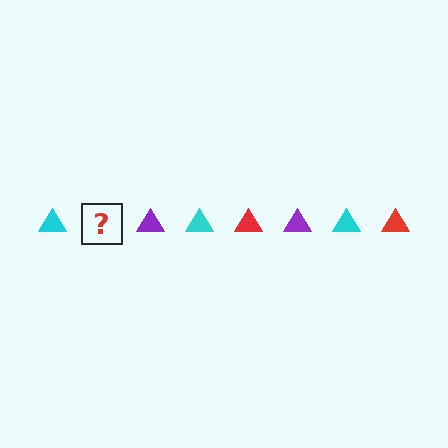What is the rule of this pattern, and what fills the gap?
The rule is that the pattern cycles through cyan, red, purple triangles. The gap should be filled with a red triangle.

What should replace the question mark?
The question mark should be replaced with a red triangle.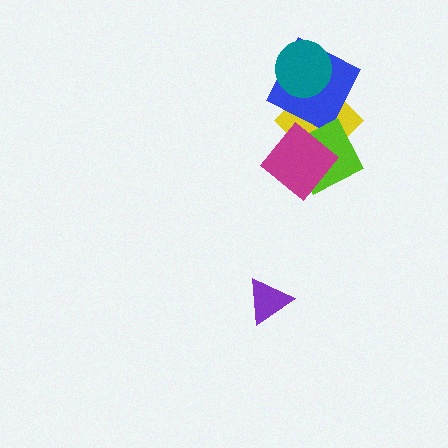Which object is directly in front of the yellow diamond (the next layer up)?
The blue square is directly in front of the yellow diamond.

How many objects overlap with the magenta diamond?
2 objects overlap with the magenta diamond.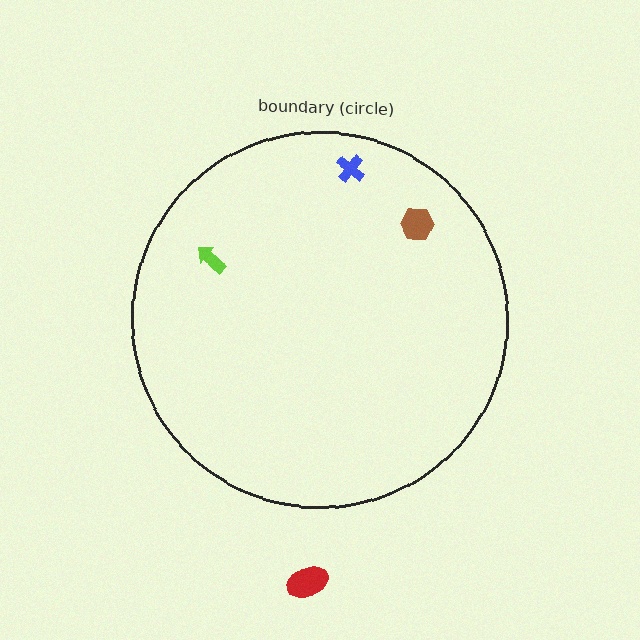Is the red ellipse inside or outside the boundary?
Outside.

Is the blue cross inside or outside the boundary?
Inside.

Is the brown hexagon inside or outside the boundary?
Inside.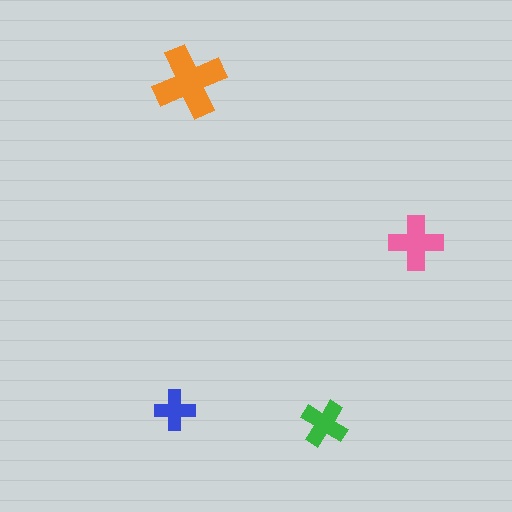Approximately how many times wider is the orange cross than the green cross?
About 1.5 times wider.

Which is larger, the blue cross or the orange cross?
The orange one.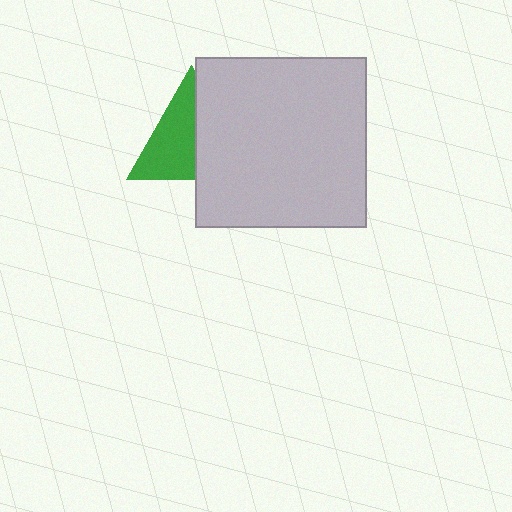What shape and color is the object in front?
The object in front is a light gray square.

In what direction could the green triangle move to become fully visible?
The green triangle could move left. That would shift it out from behind the light gray square entirely.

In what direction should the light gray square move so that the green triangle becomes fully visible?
The light gray square should move right. That is the shortest direction to clear the overlap and leave the green triangle fully visible.